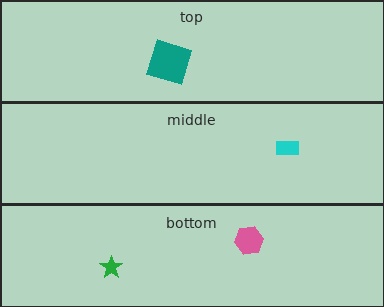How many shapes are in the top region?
1.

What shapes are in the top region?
The teal square.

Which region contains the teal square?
The top region.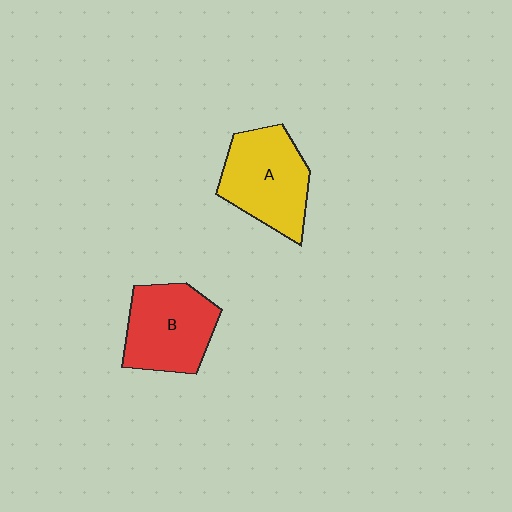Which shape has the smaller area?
Shape B (red).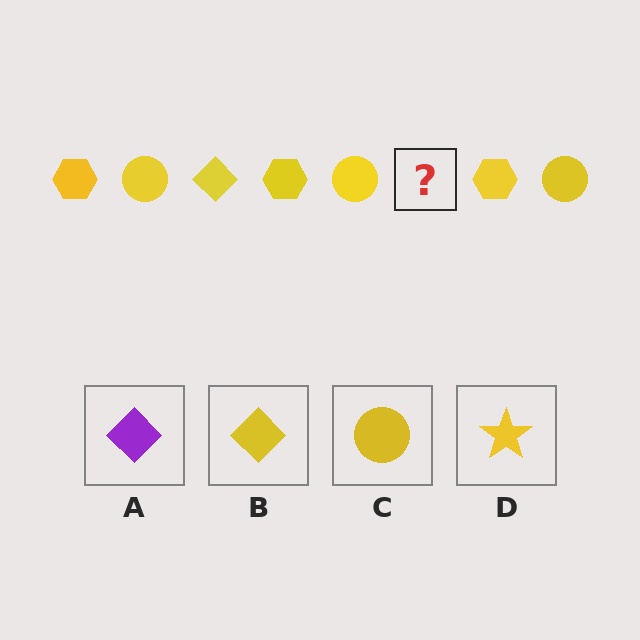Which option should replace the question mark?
Option B.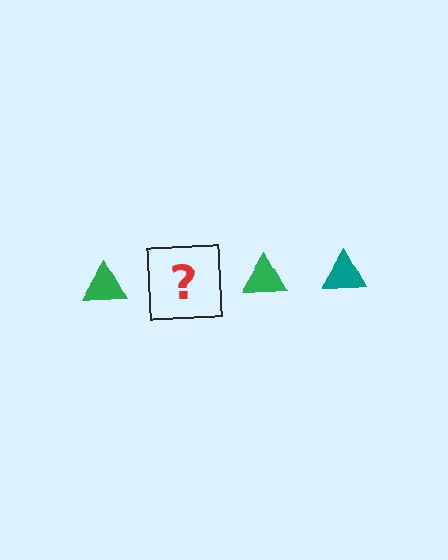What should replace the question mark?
The question mark should be replaced with a teal triangle.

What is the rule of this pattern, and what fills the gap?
The rule is that the pattern cycles through green, teal triangles. The gap should be filled with a teal triangle.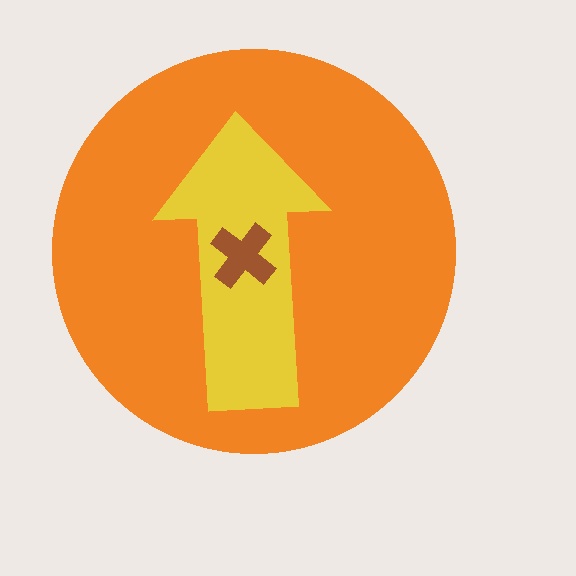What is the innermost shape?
The brown cross.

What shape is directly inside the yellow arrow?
The brown cross.